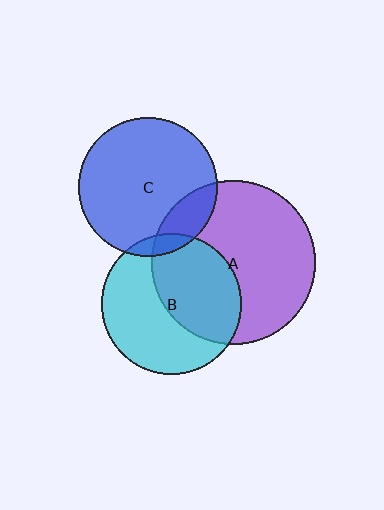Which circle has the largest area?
Circle A (purple).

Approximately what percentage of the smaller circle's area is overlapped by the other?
Approximately 5%.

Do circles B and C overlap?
Yes.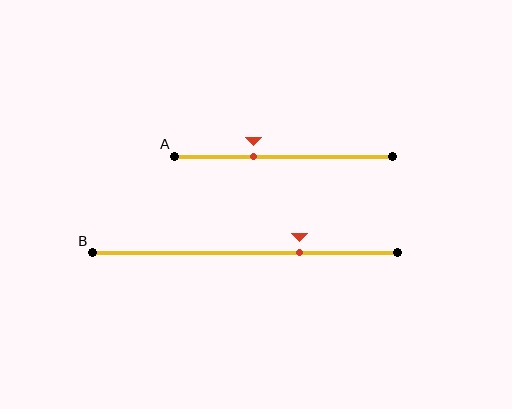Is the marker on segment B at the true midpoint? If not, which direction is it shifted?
No, the marker on segment B is shifted to the right by about 18% of the segment length.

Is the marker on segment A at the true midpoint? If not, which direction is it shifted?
No, the marker on segment A is shifted to the left by about 14% of the segment length.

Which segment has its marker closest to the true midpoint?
Segment A has its marker closest to the true midpoint.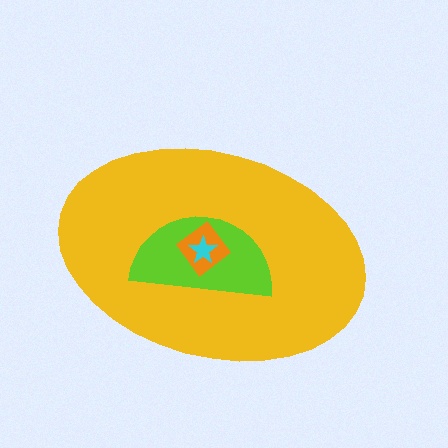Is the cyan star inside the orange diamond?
Yes.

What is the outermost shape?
The yellow ellipse.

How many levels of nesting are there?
4.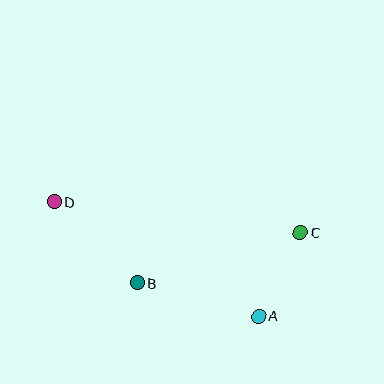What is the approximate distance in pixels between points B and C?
The distance between B and C is approximately 171 pixels.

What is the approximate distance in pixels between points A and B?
The distance between A and B is approximately 126 pixels.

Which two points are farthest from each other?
Points C and D are farthest from each other.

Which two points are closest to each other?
Points A and C are closest to each other.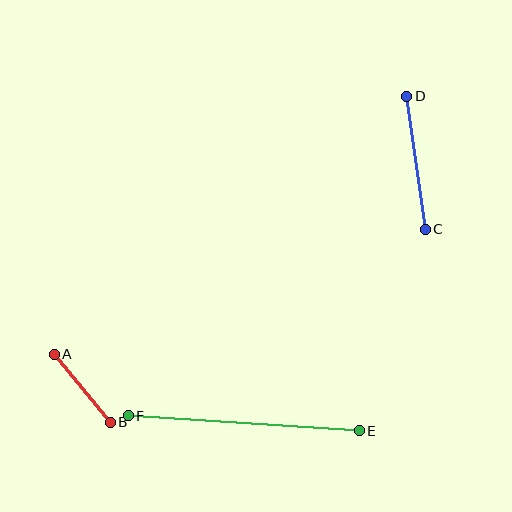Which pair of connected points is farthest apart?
Points E and F are farthest apart.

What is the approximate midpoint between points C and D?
The midpoint is at approximately (416, 163) pixels.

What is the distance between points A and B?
The distance is approximately 88 pixels.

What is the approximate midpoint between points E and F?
The midpoint is at approximately (244, 423) pixels.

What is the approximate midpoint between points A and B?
The midpoint is at approximately (82, 388) pixels.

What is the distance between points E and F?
The distance is approximately 232 pixels.